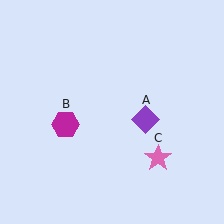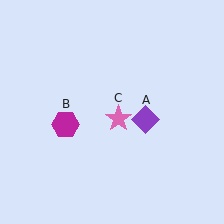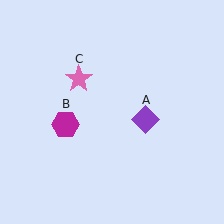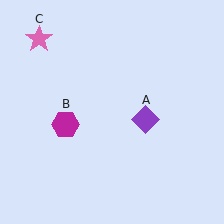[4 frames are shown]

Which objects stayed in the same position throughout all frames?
Purple diamond (object A) and magenta hexagon (object B) remained stationary.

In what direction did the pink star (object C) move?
The pink star (object C) moved up and to the left.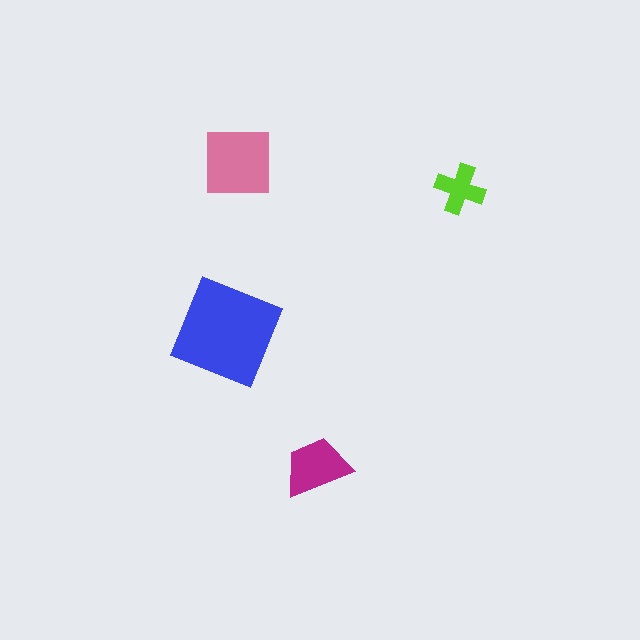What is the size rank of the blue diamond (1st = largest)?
1st.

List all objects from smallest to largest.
The lime cross, the magenta trapezoid, the pink square, the blue diamond.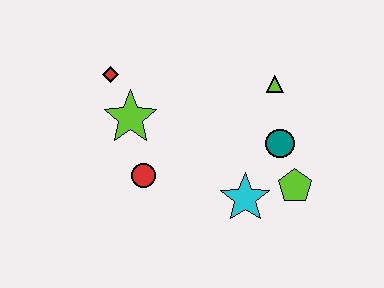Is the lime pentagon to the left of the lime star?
No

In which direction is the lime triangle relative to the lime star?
The lime triangle is to the right of the lime star.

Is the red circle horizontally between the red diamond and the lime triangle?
Yes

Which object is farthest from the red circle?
The lime triangle is farthest from the red circle.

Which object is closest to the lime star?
The red diamond is closest to the lime star.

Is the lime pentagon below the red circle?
Yes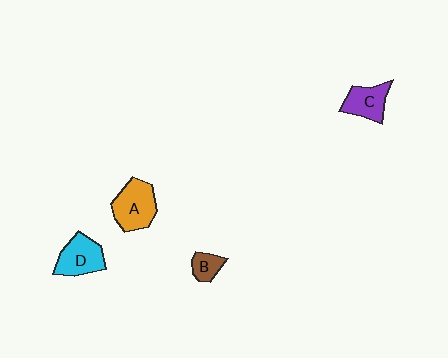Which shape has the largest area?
Shape A (orange).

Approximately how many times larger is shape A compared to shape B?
Approximately 2.3 times.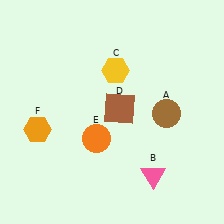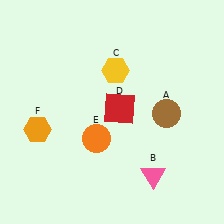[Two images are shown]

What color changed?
The square (D) changed from brown in Image 1 to red in Image 2.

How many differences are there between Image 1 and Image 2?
There is 1 difference between the two images.